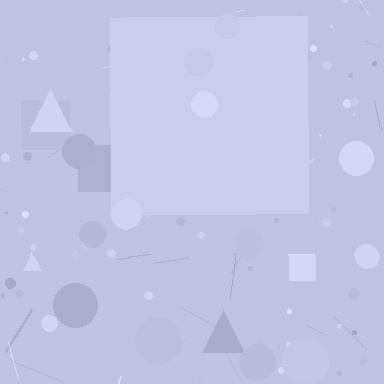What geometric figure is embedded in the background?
A square is embedded in the background.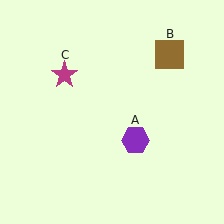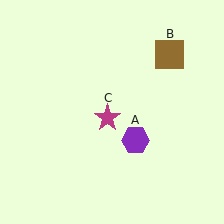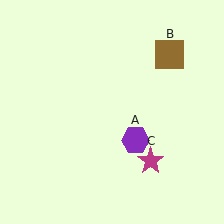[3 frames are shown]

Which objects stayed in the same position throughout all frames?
Purple hexagon (object A) and brown square (object B) remained stationary.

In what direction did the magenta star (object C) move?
The magenta star (object C) moved down and to the right.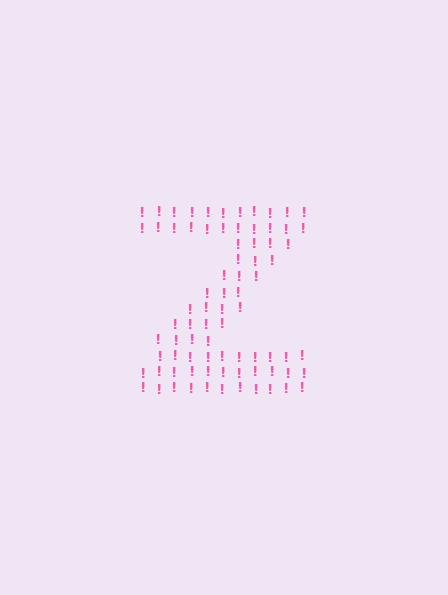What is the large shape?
The large shape is the letter Z.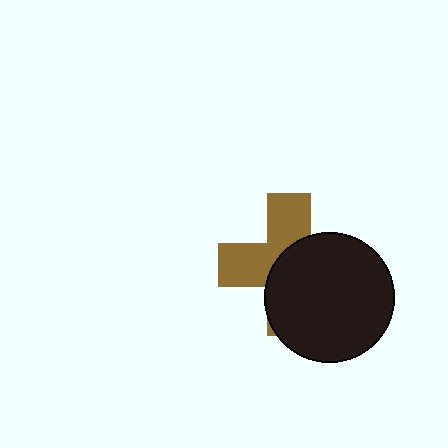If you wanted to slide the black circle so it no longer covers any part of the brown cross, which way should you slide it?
Slide it toward the lower-right — that is the most direct way to separate the two shapes.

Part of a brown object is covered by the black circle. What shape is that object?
It is a cross.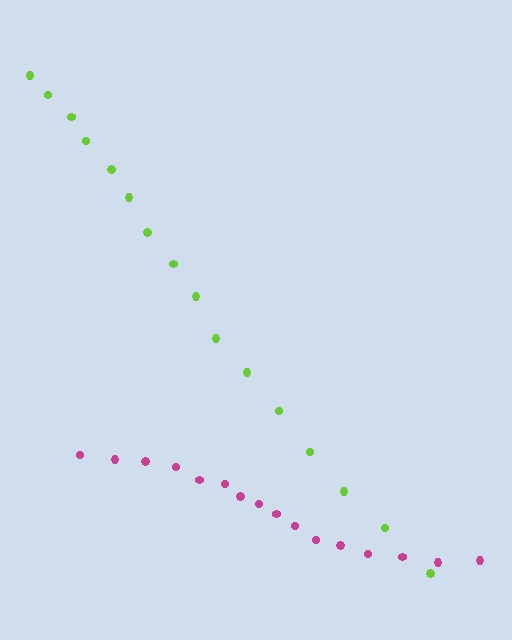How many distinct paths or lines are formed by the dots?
There are 2 distinct paths.